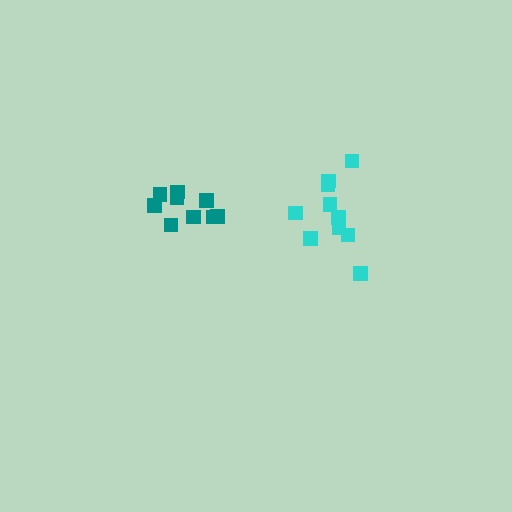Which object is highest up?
The teal cluster is topmost.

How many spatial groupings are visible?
There are 2 spatial groupings.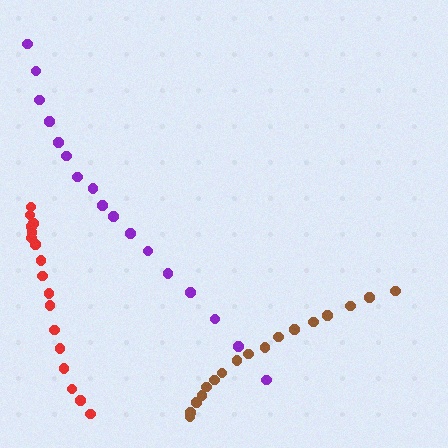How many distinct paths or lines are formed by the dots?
There are 3 distinct paths.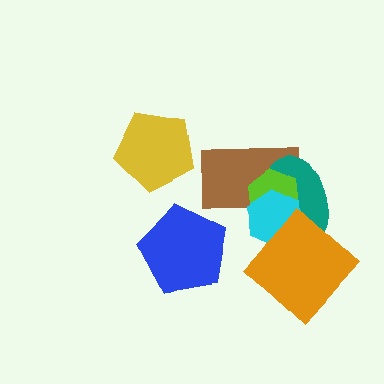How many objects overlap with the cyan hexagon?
4 objects overlap with the cyan hexagon.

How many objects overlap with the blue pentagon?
0 objects overlap with the blue pentagon.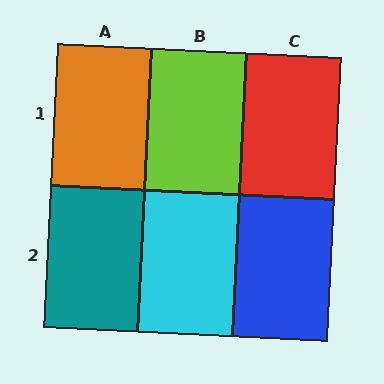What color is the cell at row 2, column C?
Blue.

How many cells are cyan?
1 cell is cyan.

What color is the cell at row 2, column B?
Cyan.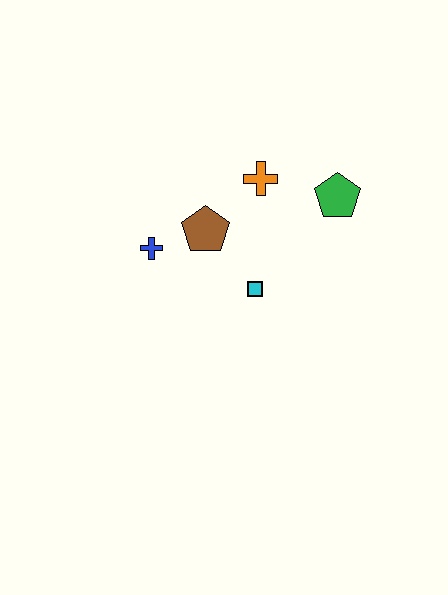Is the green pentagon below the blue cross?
No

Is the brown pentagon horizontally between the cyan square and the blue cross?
Yes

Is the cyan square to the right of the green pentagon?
No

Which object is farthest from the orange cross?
The blue cross is farthest from the orange cross.